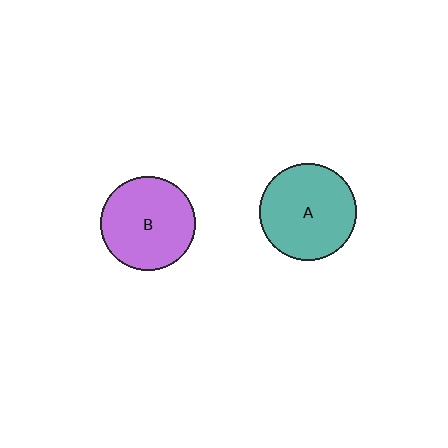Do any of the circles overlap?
No, none of the circles overlap.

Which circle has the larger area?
Circle A (teal).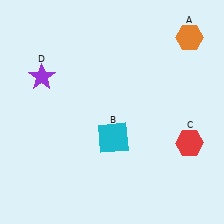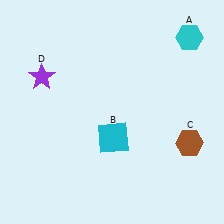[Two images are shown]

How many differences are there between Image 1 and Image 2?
There are 2 differences between the two images.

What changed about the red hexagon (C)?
In Image 1, C is red. In Image 2, it changed to brown.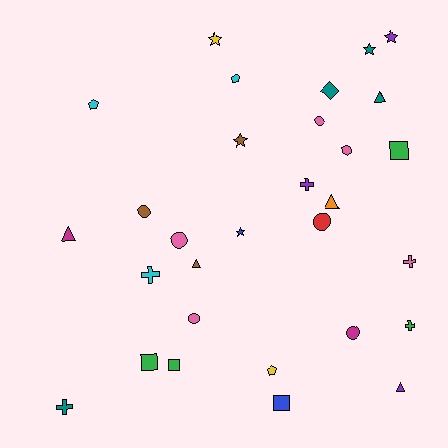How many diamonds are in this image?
There is 1 diamond.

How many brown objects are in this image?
There are 3 brown objects.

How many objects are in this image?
There are 30 objects.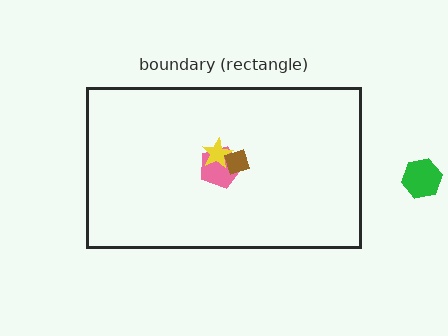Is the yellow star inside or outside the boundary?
Inside.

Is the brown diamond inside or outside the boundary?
Inside.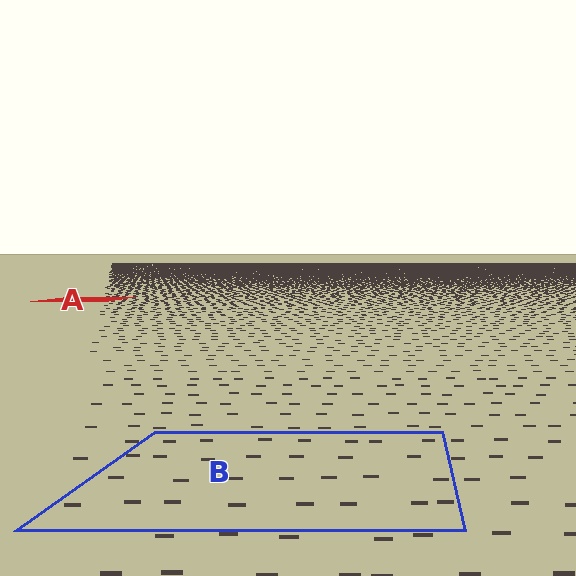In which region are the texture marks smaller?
The texture marks are smaller in region A, because it is farther away.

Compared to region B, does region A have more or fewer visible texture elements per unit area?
Region A has more texture elements per unit area — they are packed more densely because it is farther away.